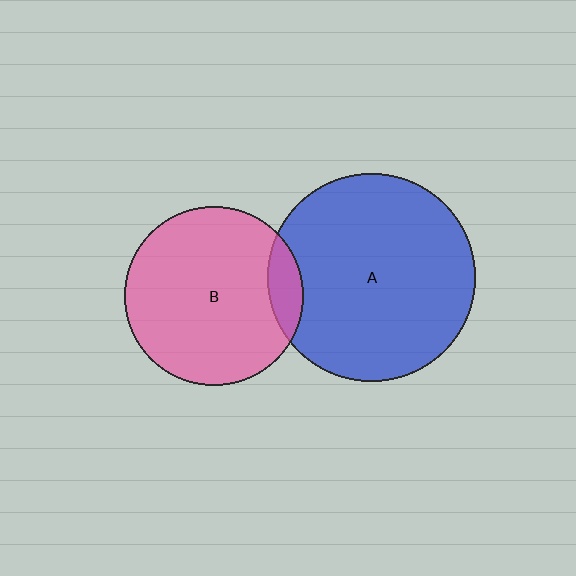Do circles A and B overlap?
Yes.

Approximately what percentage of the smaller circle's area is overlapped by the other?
Approximately 10%.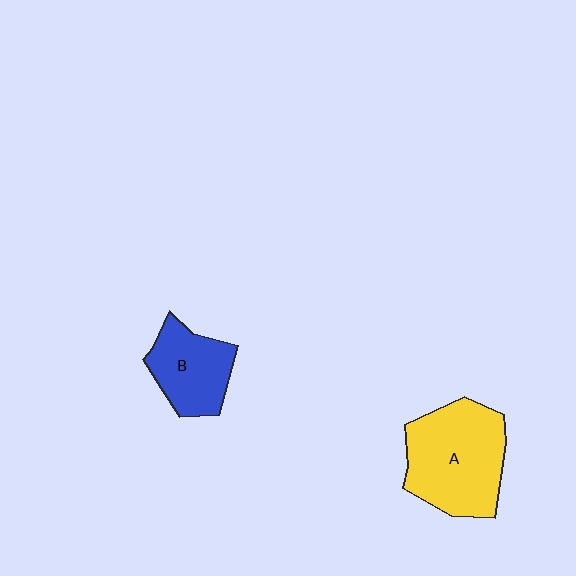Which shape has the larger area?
Shape A (yellow).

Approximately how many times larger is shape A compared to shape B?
Approximately 1.6 times.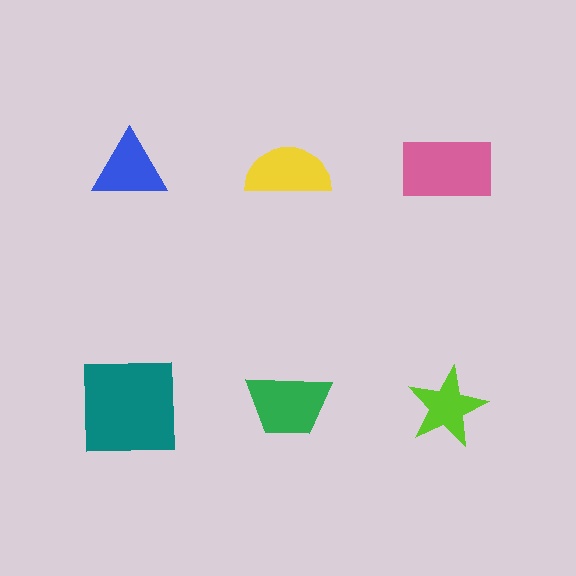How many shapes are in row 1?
3 shapes.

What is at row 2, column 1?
A teal square.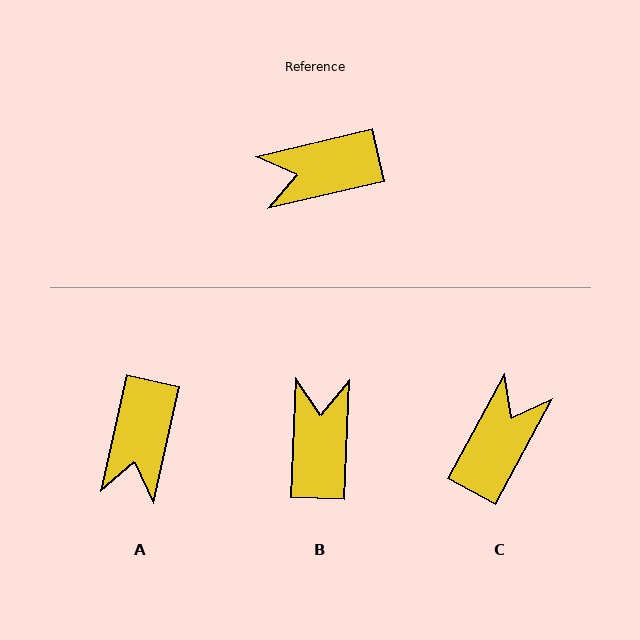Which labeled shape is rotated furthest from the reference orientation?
C, about 132 degrees away.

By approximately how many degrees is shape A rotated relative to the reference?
Approximately 64 degrees counter-clockwise.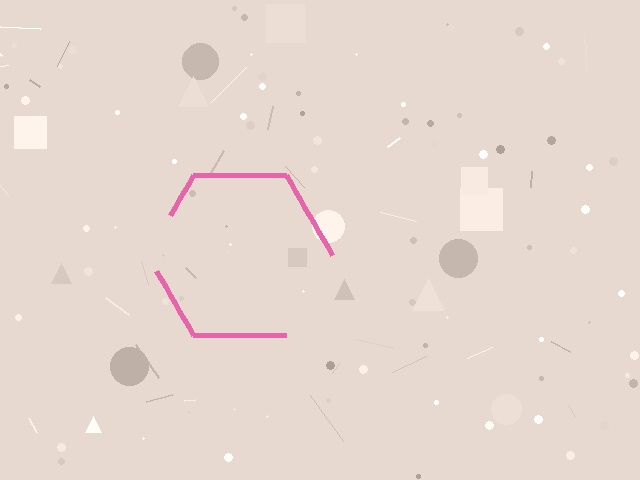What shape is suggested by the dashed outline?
The dashed outline suggests a hexagon.